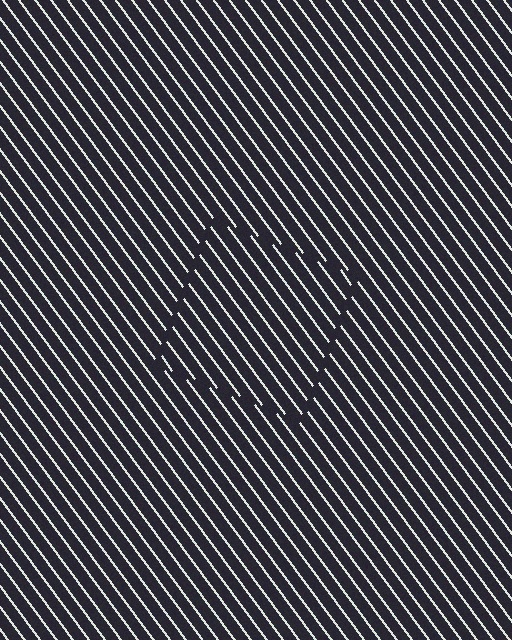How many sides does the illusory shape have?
4 sides — the line-ends trace a square.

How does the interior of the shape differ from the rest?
The interior of the shape contains the same grating, shifted by half a period — the contour is defined by the phase discontinuity where line-ends from the inner and outer gratings abut.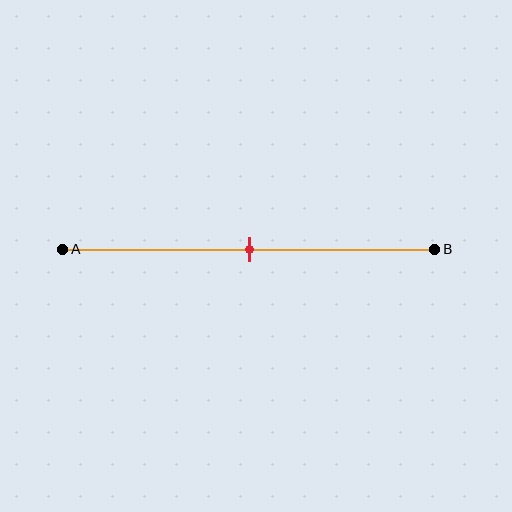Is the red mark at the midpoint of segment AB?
Yes, the mark is approximately at the midpoint.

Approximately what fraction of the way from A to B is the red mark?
The red mark is approximately 50% of the way from A to B.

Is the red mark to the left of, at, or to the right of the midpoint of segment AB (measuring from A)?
The red mark is approximately at the midpoint of segment AB.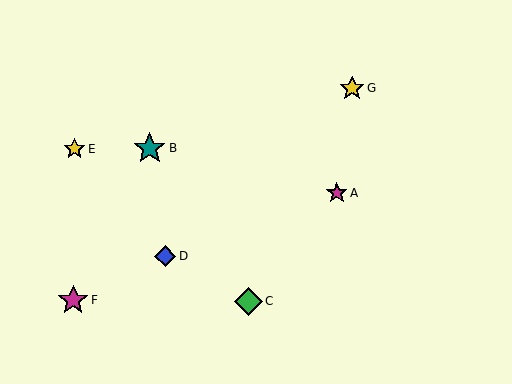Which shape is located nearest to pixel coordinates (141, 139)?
The teal star (labeled B) at (150, 148) is nearest to that location.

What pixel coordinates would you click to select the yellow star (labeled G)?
Click at (352, 88) to select the yellow star G.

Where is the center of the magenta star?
The center of the magenta star is at (337, 193).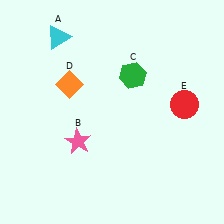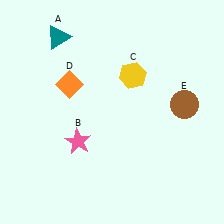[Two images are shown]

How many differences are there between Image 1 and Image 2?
There are 3 differences between the two images.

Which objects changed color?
A changed from cyan to teal. C changed from green to yellow. E changed from red to brown.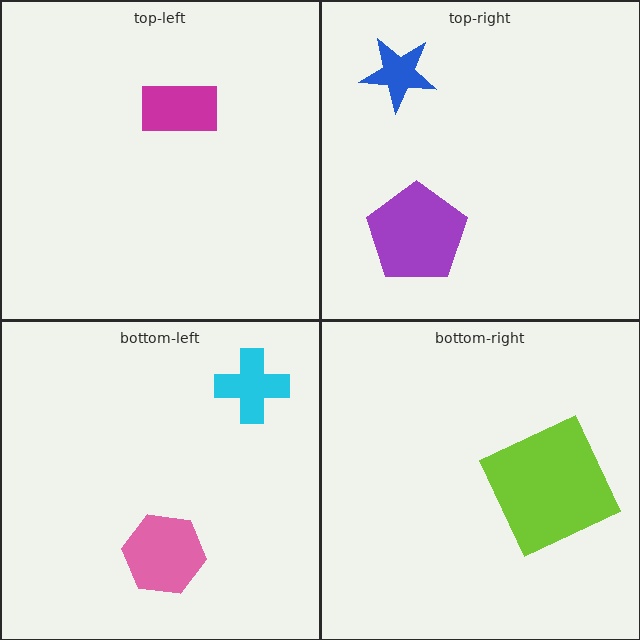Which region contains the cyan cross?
The bottom-left region.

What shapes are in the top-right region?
The blue star, the purple pentagon.